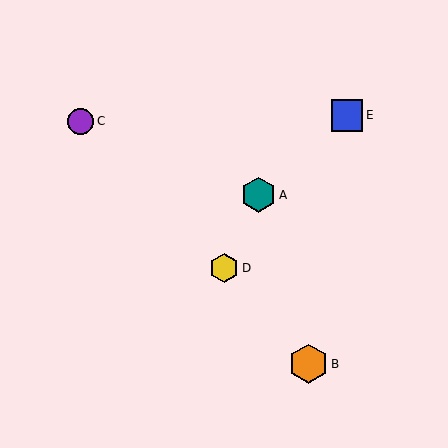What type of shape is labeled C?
Shape C is a purple circle.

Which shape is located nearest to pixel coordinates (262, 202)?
The teal hexagon (labeled A) at (258, 195) is nearest to that location.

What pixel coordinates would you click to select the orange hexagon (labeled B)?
Click at (308, 364) to select the orange hexagon B.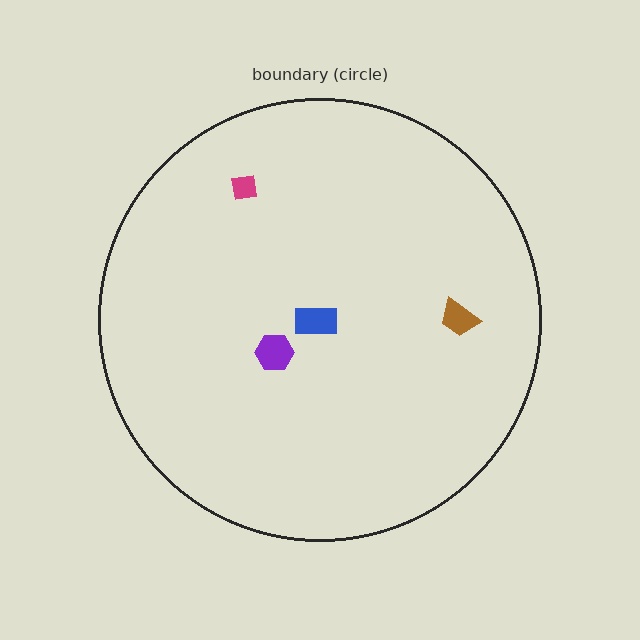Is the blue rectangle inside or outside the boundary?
Inside.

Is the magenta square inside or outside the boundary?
Inside.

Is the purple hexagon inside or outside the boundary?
Inside.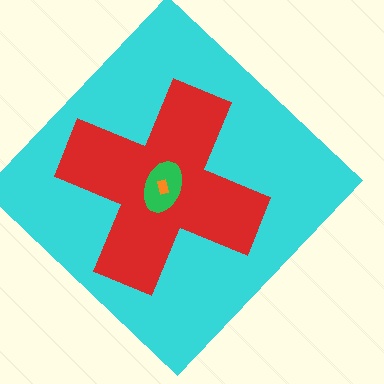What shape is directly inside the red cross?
The green ellipse.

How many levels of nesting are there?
4.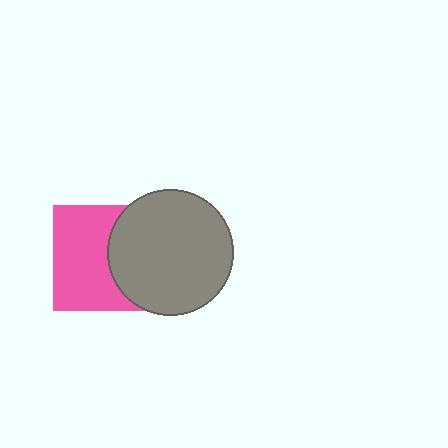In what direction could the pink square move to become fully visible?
The pink square could move left. That would shift it out from behind the gray circle entirely.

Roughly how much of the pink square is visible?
About half of it is visible (roughly 60%).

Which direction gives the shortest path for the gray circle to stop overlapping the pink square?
Moving right gives the shortest separation.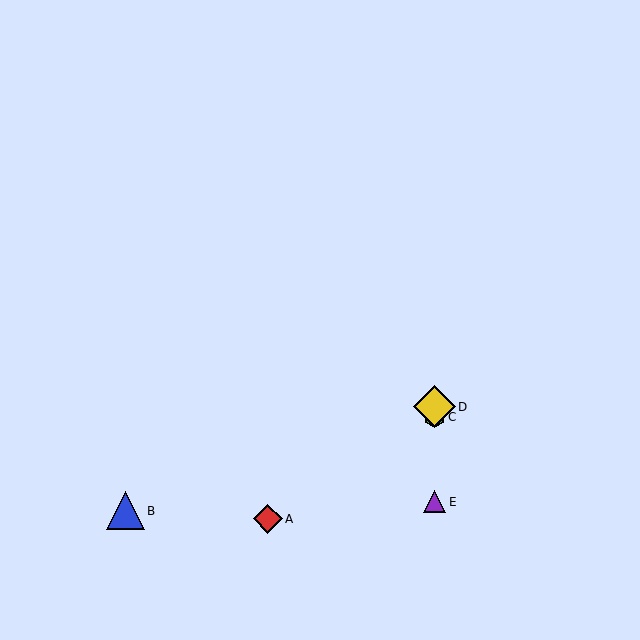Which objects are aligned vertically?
Objects C, D, E are aligned vertically.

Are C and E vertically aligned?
Yes, both are at x≈434.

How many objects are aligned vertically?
3 objects (C, D, E) are aligned vertically.